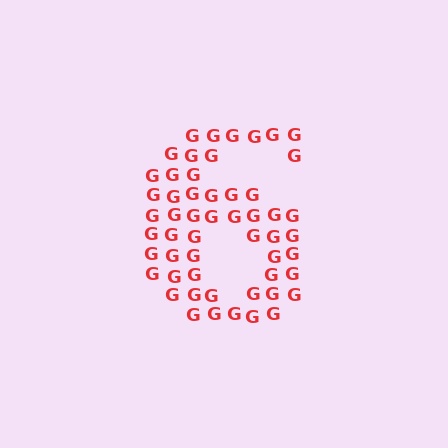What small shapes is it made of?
It is made of small letter G's.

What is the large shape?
The large shape is the digit 6.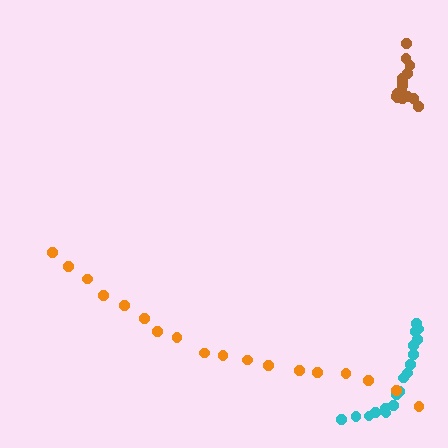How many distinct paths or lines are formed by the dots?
There are 3 distinct paths.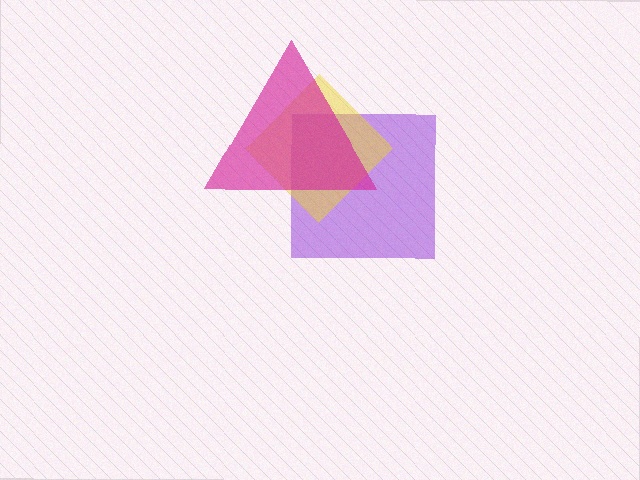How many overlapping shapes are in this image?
There are 3 overlapping shapes in the image.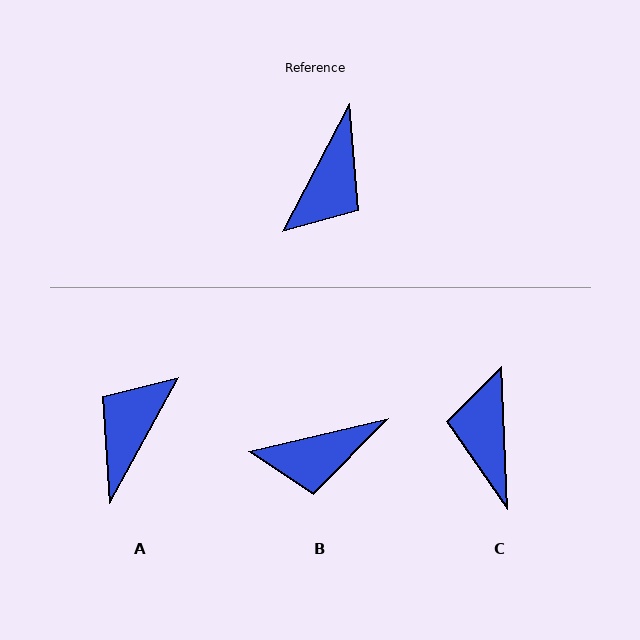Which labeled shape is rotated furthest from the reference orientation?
A, about 179 degrees away.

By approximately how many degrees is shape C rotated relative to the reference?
Approximately 150 degrees clockwise.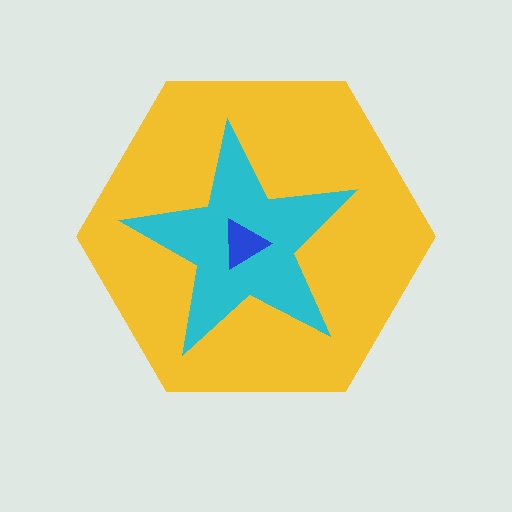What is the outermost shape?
The yellow hexagon.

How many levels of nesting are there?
3.